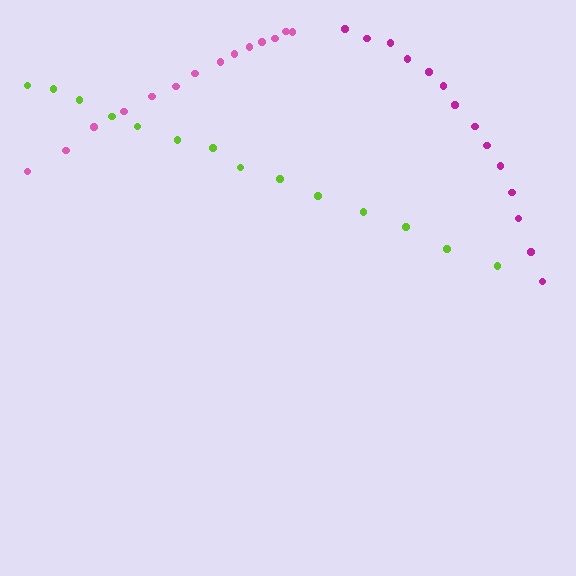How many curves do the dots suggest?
There are 3 distinct paths.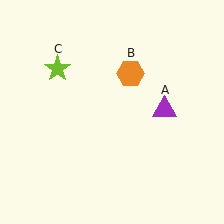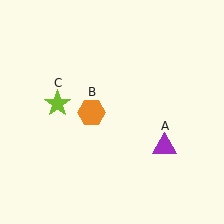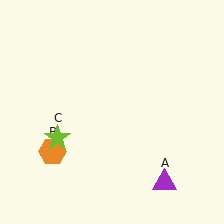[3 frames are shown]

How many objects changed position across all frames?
3 objects changed position: purple triangle (object A), orange hexagon (object B), lime star (object C).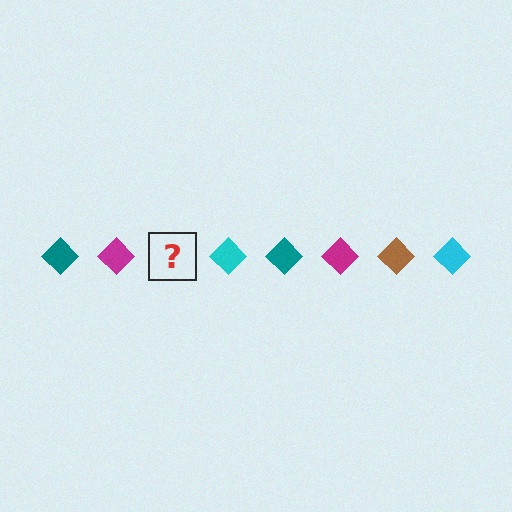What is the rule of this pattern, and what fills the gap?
The rule is that the pattern cycles through teal, magenta, brown, cyan diamonds. The gap should be filled with a brown diamond.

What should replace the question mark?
The question mark should be replaced with a brown diamond.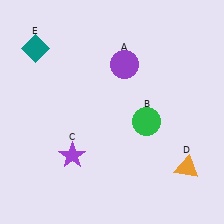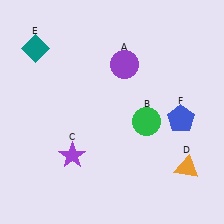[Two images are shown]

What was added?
A blue pentagon (F) was added in Image 2.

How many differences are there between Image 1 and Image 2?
There is 1 difference between the two images.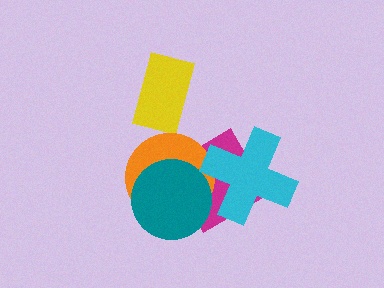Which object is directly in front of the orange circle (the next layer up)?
The teal circle is directly in front of the orange circle.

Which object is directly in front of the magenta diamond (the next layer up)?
The orange circle is directly in front of the magenta diamond.